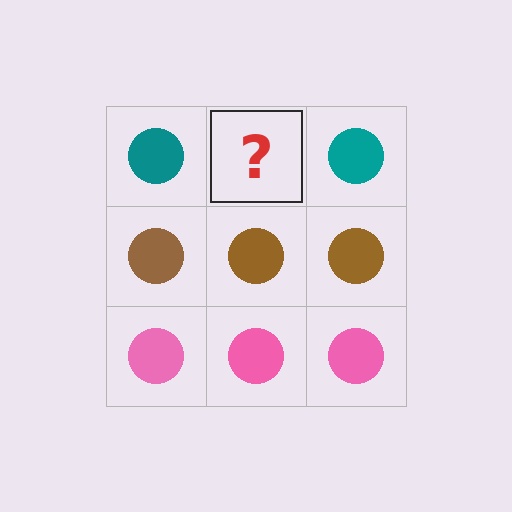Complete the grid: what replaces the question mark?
The question mark should be replaced with a teal circle.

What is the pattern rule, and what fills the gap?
The rule is that each row has a consistent color. The gap should be filled with a teal circle.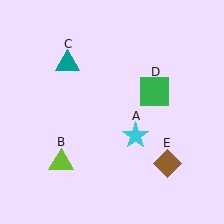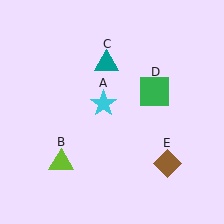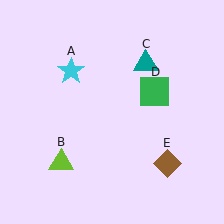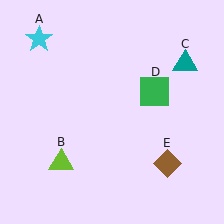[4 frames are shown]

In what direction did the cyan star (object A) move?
The cyan star (object A) moved up and to the left.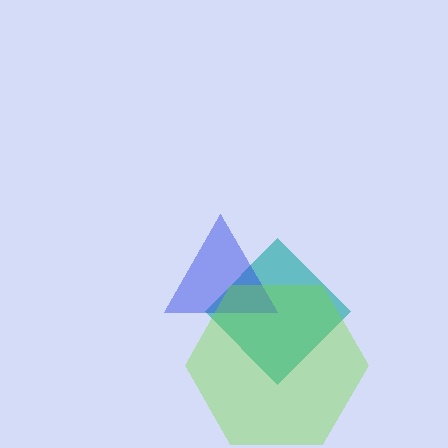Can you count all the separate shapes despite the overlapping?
Yes, there are 3 separate shapes.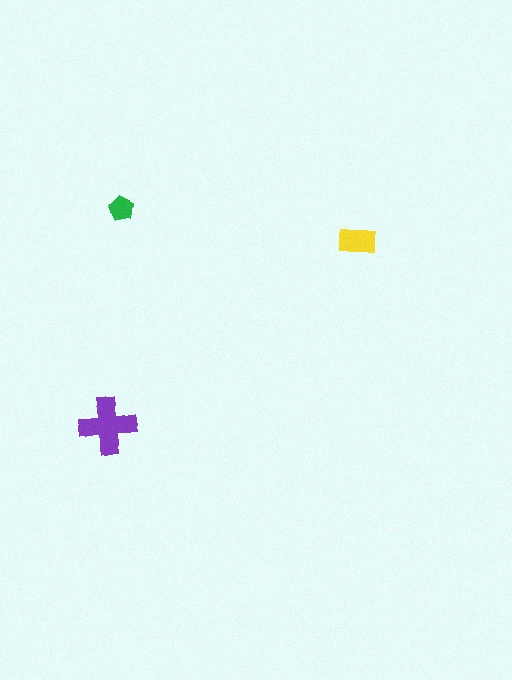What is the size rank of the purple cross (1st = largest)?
1st.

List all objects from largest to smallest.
The purple cross, the yellow rectangle, the green pentagon.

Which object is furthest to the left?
The purple cross is leftmost.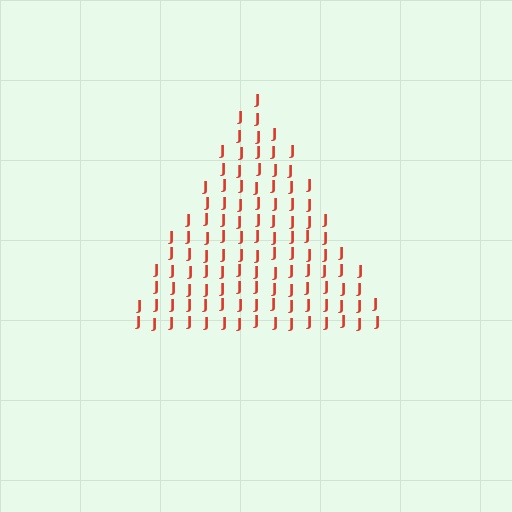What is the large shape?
The large shape is a triangle.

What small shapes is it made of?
It is made of small letter J's.